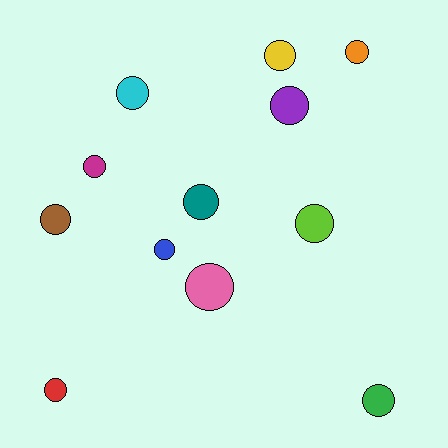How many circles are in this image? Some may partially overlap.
There are 12 circles.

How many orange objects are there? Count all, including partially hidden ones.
There is 1 orange object.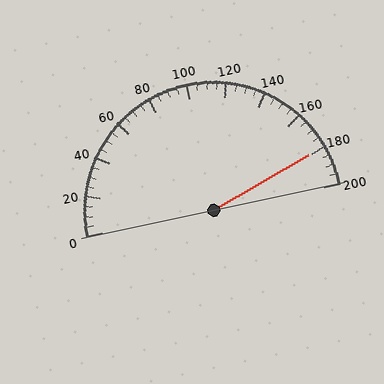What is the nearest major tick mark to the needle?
The nearest major tick mark is 180.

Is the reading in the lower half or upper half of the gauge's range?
The reading is in the upper half of the range (0 to 200).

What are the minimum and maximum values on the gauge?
The gauge ranges from 0 to 200.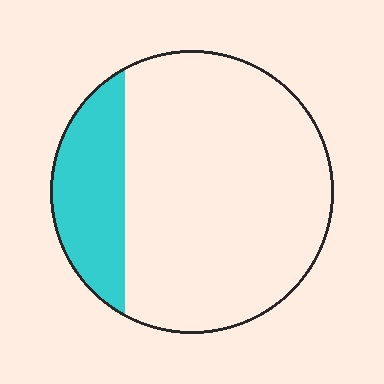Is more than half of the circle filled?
No.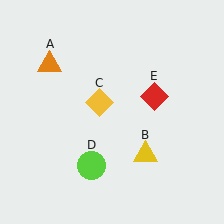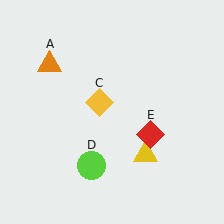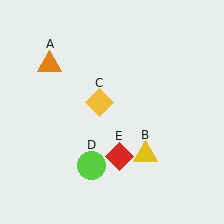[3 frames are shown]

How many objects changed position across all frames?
1 object changed position: red diamond (object E).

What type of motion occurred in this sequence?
The red diamond (object E) rotated clockwise around the center of the scene.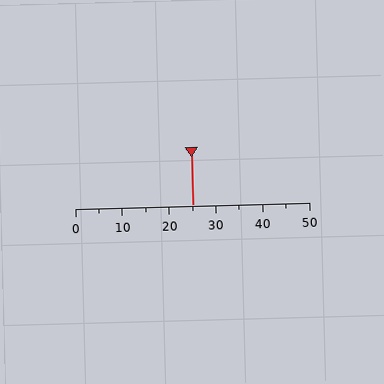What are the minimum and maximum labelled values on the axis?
The axis runs from 0 to 50.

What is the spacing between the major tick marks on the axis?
The major ticks are spaced 10 apart.